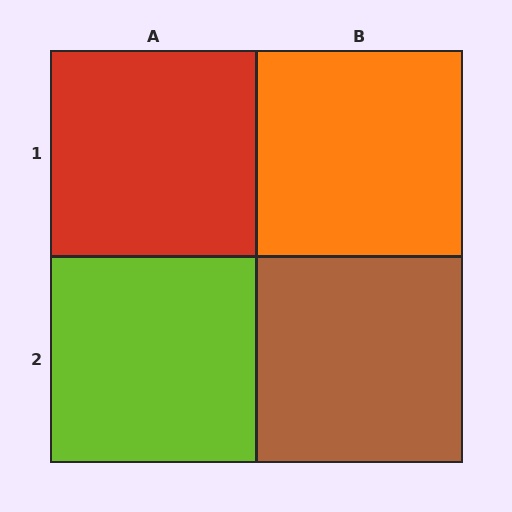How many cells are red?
1 cell is red.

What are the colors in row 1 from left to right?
Red, orange.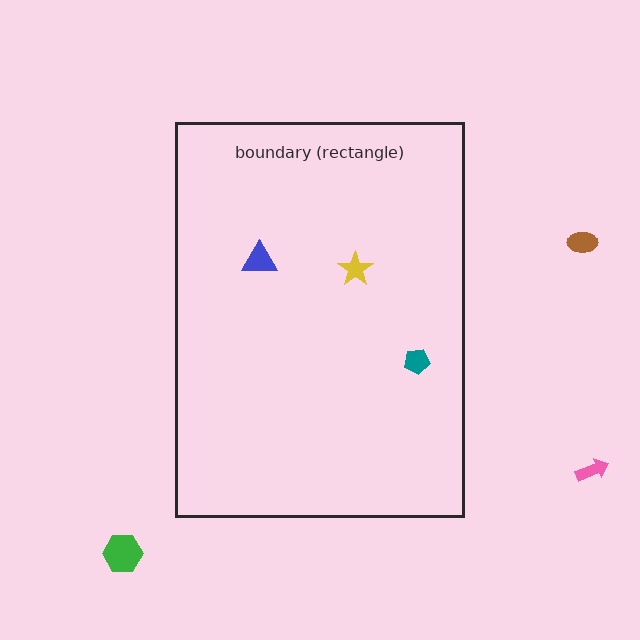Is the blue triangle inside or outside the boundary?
Inside.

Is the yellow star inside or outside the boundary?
Inside.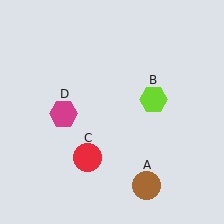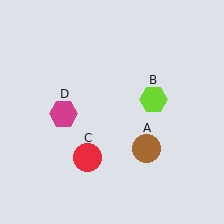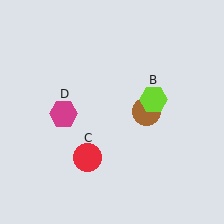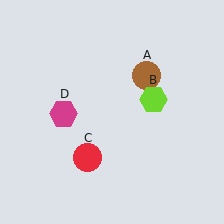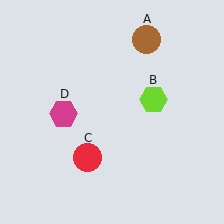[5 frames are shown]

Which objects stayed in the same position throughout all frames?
Lime hexagon (object B) and red circle (object C) and magenta hexagon (object D) remained stationary.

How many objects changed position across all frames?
1 object changed position: brown circle (object A).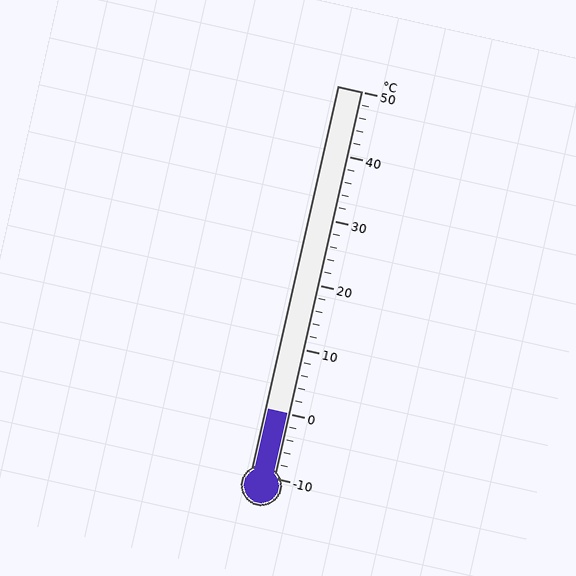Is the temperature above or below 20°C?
The temperature is below 20°C.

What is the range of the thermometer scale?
The thermometer scale ranges from -10°C to 50°C.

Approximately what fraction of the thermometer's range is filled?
The thermometer is filled to approximately 15% of its range.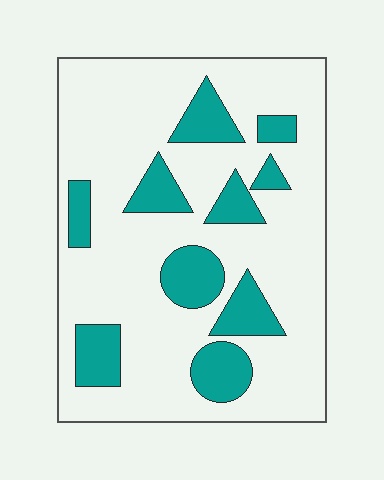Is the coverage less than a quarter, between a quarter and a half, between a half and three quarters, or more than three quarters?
Less than a quarter.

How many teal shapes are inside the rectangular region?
10.